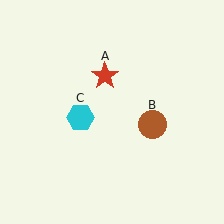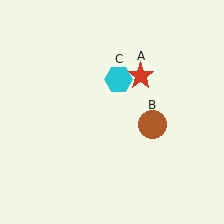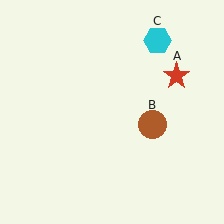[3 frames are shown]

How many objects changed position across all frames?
2 objects changed position: red star (object A), cyan hexagon (object C).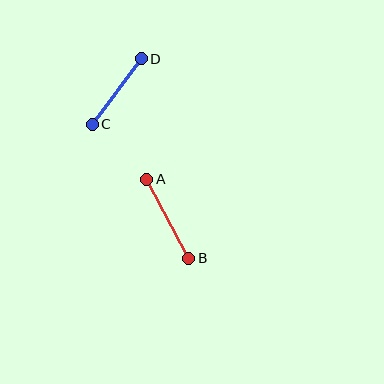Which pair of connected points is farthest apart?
Points A and B are farthest apart.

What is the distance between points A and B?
The distance is approximately 90 pixels.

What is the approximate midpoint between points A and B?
The midpoint is at approximately (168, 219) pixels.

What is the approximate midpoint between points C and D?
The midpoint is at approximately (117, 92) pixels.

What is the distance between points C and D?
The distance is approximately 82 pixels.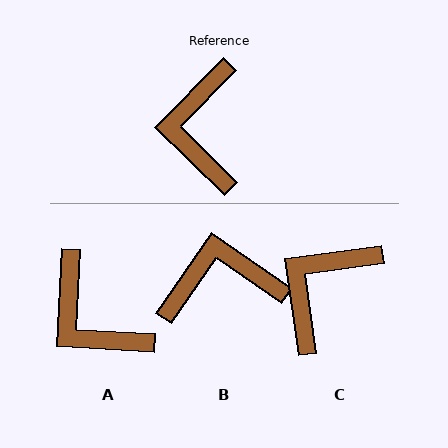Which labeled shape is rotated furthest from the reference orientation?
B, about 80 degrees away.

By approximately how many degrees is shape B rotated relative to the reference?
Approximately 80 degrees clockwise.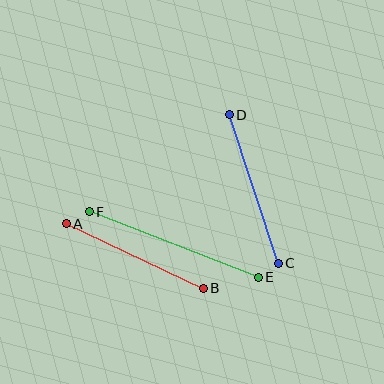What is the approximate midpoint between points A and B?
The midpoint is at approximately (135, 256) pixels.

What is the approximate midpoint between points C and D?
The midpoint is at approximately (254, 189) pixels.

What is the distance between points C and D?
The distance is approximately 157 pixels.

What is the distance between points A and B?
The distance is approximately 151 pixels.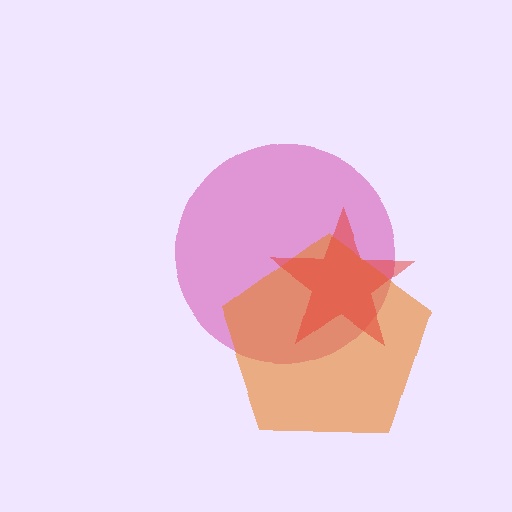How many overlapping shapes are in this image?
There are 3 overlapping shapes in the image.